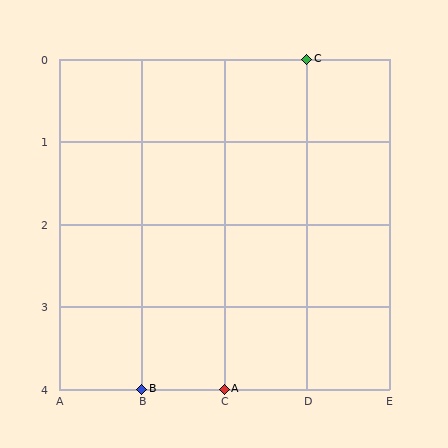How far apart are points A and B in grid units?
Points A and B are 1 column apart.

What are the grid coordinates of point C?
Point C is at grid coordinates (D, 0).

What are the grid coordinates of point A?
Point A is at grid coordinates (C, 4).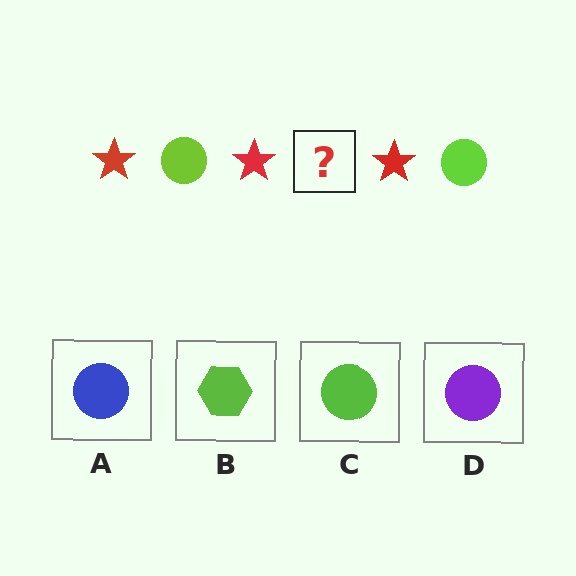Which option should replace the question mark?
Option C.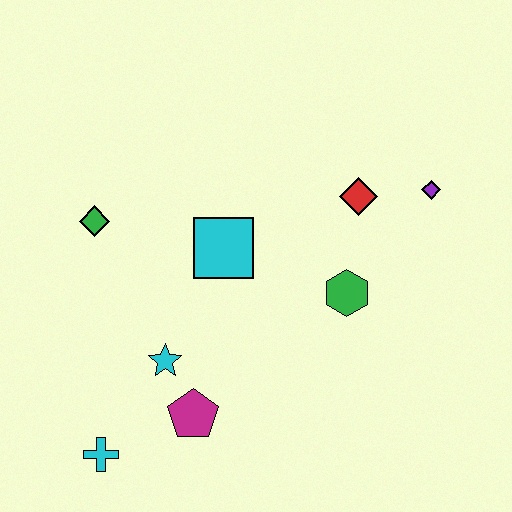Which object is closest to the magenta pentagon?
The cyan star is closest to the magenta pentagon.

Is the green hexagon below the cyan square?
Yes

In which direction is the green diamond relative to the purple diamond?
The green diamond is to the left of the purple diamond.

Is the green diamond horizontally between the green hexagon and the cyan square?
No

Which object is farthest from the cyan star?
The purple diamond is farthest from the cyan star.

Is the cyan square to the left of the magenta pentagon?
No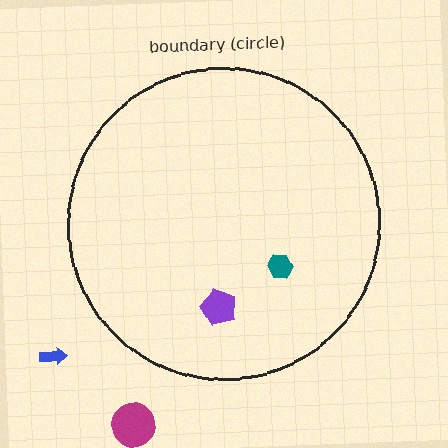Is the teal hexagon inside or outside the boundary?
Inside.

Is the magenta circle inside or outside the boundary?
Outside.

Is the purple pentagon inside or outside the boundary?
Inside.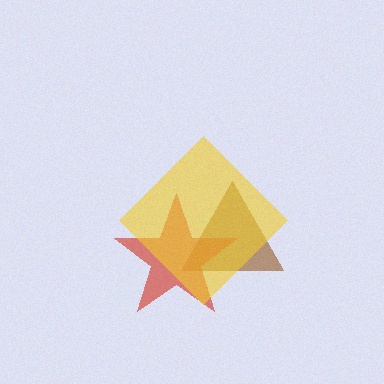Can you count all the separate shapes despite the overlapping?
Yes, there are 3 separate shapes.